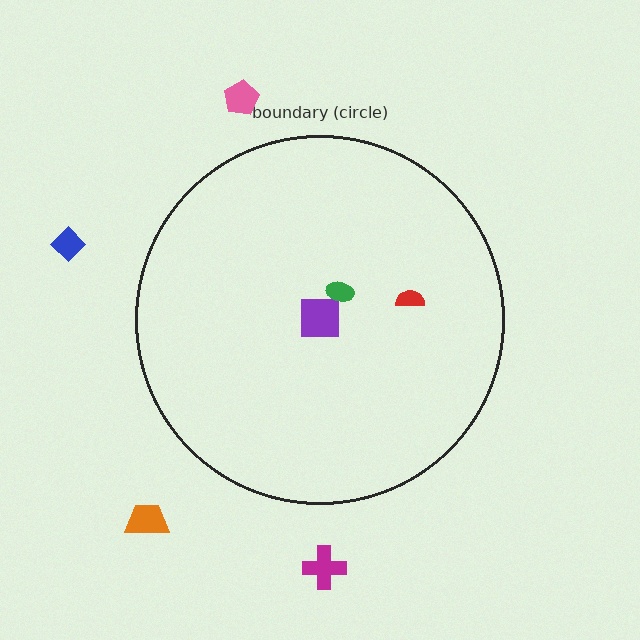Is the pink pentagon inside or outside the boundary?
Outside.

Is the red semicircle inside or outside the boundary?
Inside.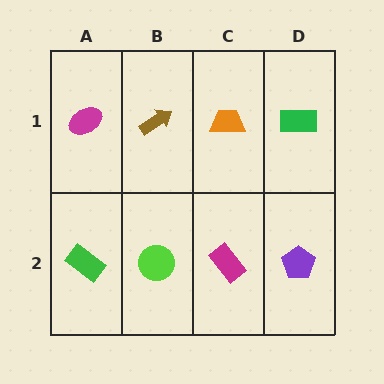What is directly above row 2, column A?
A magenta ellipse.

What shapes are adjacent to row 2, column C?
An orange trapezoid (row 1, column C), a lime circle (row 2, column B), a purple pentagon (row 2, column D).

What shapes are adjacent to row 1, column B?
A lime circle (row 2, column B), a magenta ellipse (row 1, column A), an orange trapezoid (row 1, column C).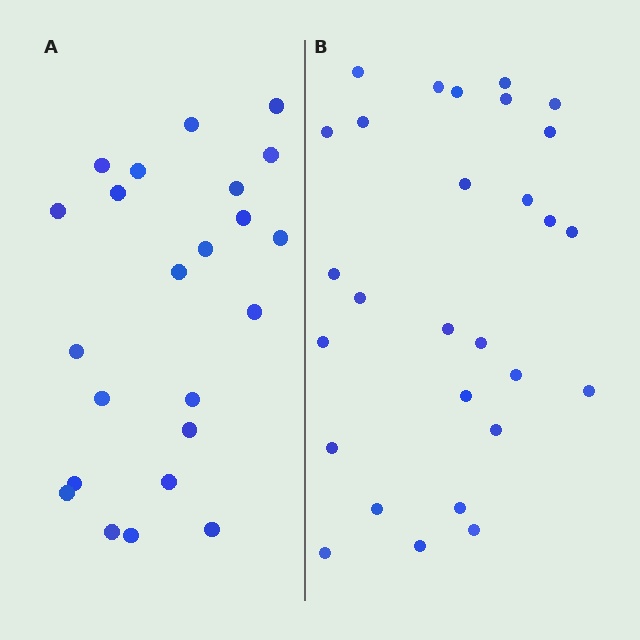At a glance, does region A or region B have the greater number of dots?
Region B (the right region) has more dots.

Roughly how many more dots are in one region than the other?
Region B has about 5 more dots than region A.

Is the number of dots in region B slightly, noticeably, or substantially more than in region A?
Region B has only slightly more — the two regions are fairly close. The ratio is roughly 1.2 to 1.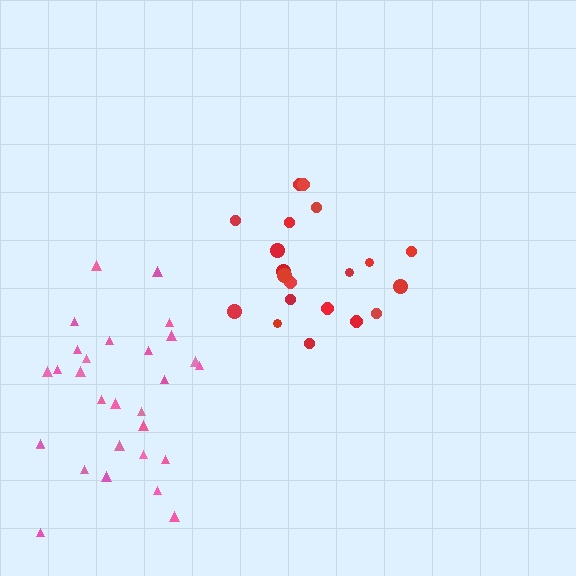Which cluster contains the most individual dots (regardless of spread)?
Pink (29).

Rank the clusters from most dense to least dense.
red, pink.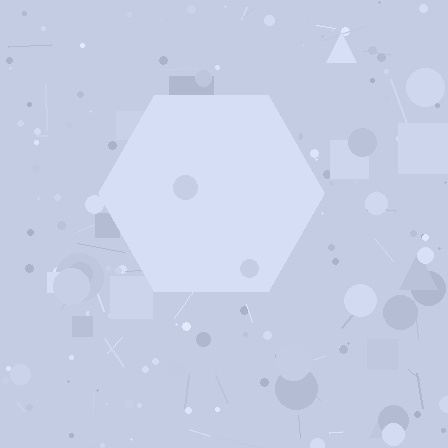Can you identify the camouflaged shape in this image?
The camouflaged shape is a hexagon.